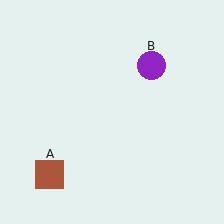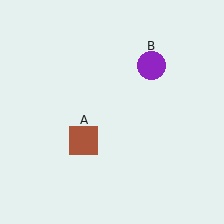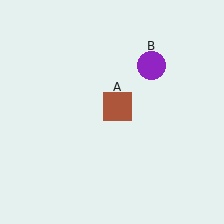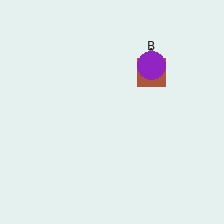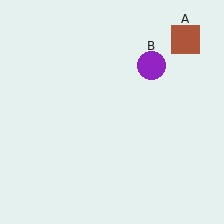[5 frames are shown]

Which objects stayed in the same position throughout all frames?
Purple circle (object B) remained stationary.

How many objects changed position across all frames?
1 object changed position: brown square (object A).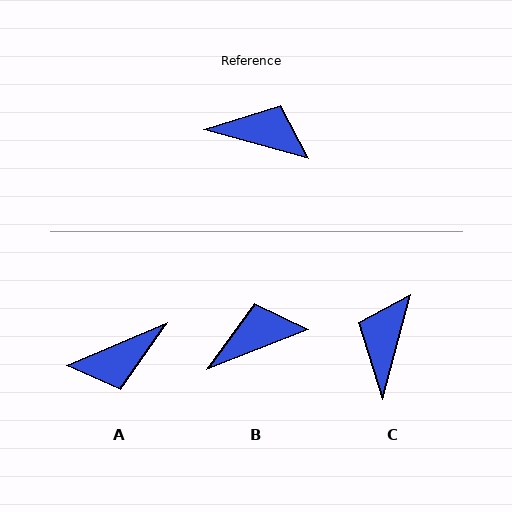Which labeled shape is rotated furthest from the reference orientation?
A, about 142 degrees away.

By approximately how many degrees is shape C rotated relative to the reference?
Approximately 90 degrees counter-clockwise.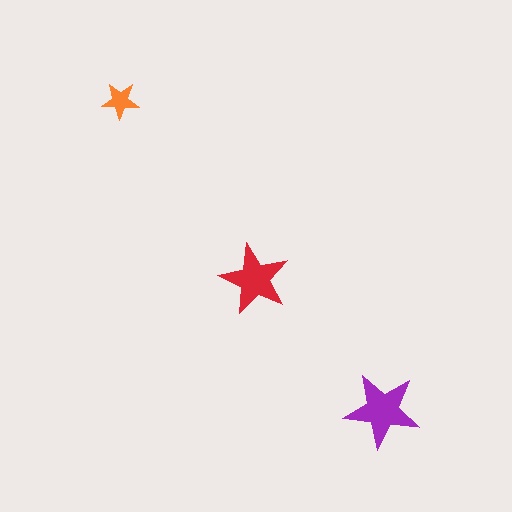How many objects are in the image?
There are 3 objects in the image.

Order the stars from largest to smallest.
the purple one, the red one, the orange one.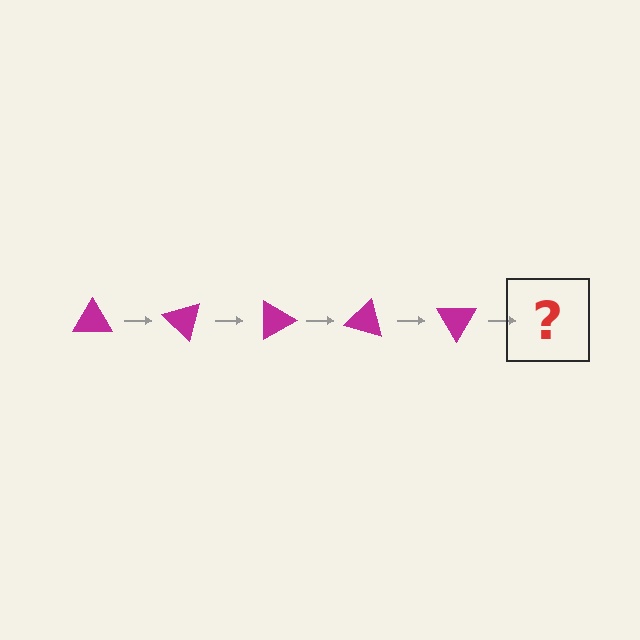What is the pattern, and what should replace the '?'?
The pattern is that the triangle rotates 45 degrees each step. The '?' should be a magenta triangle rotated 225 degrees.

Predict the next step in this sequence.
The next step is a magenta triangle rotated 225 degrees.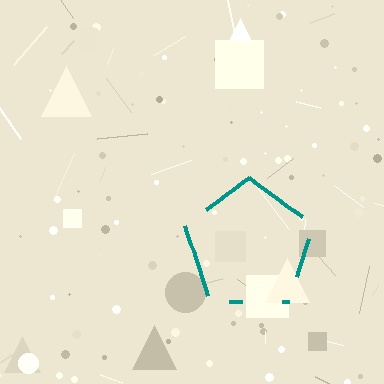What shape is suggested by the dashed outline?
The dashed outline suggests a pentagon.